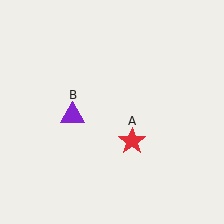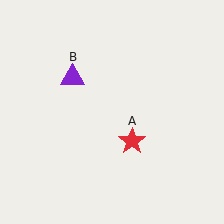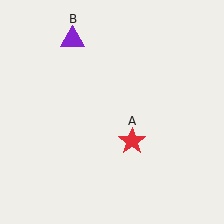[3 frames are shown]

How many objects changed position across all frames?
1 object changed position: purple triangle (object B).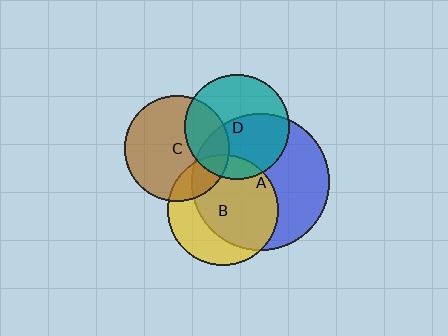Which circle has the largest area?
Circle A (blue).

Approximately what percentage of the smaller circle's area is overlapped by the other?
Approximately 50%.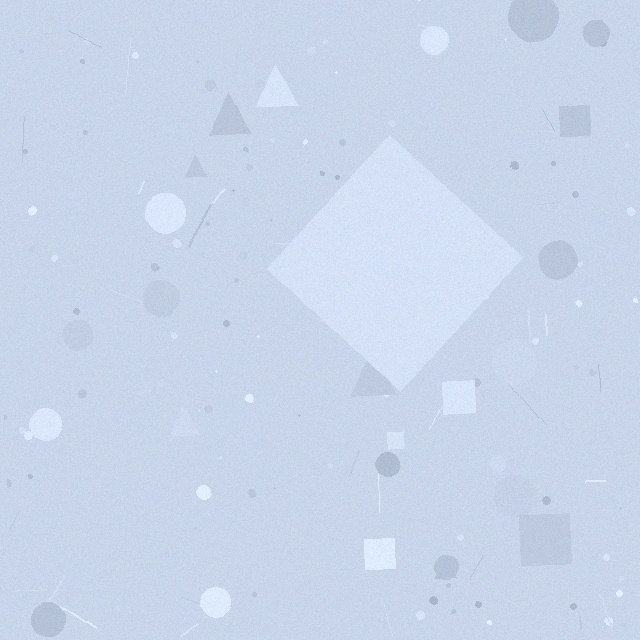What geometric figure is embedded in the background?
A diamond is embedded in the background.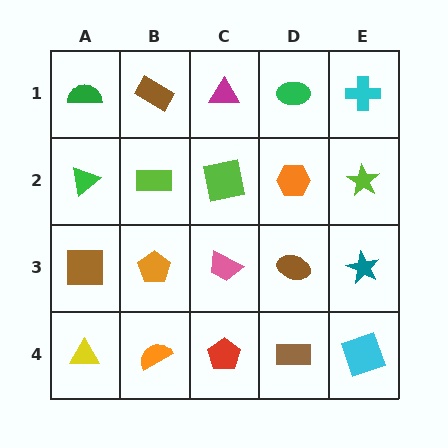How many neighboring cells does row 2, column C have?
4.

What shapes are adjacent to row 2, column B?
A brown rectangle (row 1, column B), an orange pentagon (row 3, column B), a green triangle (row 2, column A), a lime square (row 2, column C).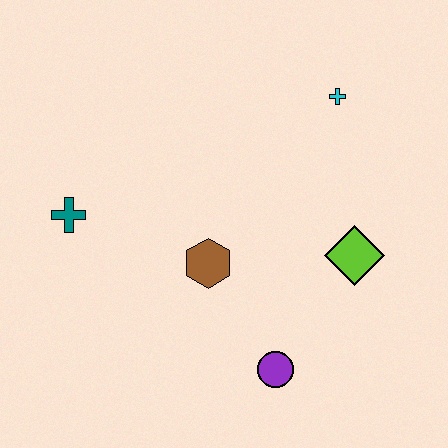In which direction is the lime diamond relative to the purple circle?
The lime diamond is above the purple circle.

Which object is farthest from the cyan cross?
The teal cross is farthest from the cyan cross.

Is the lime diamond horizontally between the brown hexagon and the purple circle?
No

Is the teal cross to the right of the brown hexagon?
No